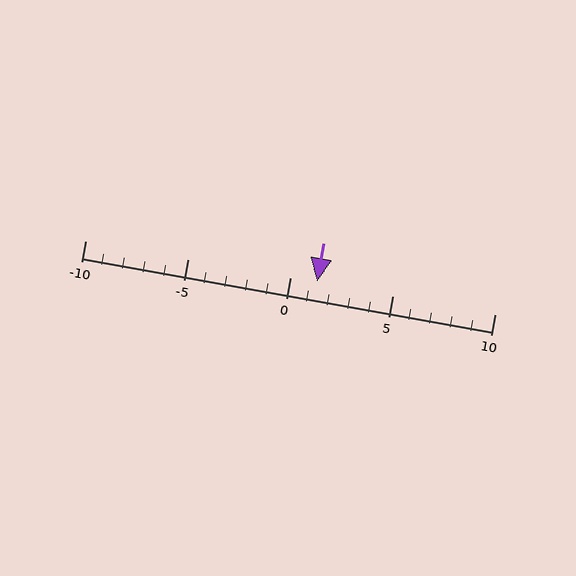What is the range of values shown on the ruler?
The ruler shows values from -10 to 10.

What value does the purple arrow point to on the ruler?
The purple arrow points to approximately 1.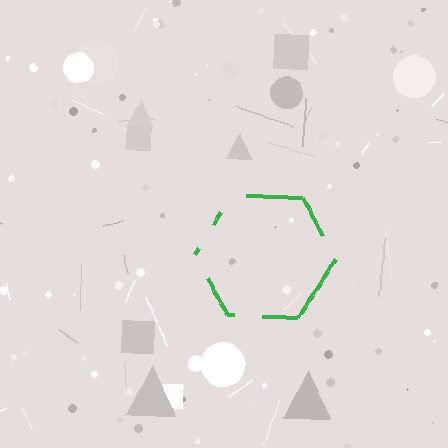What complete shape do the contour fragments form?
The contour fragments form a hexagon.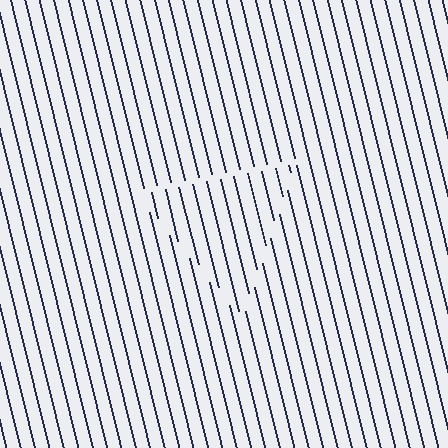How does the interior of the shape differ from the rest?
The interior of the shape contains the same grating, shifted by half a period — the contour is defined by the phase discontinuity where line-ends from the inner and outer gratings abut.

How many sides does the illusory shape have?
3 sides — the line-ends trace a triangle.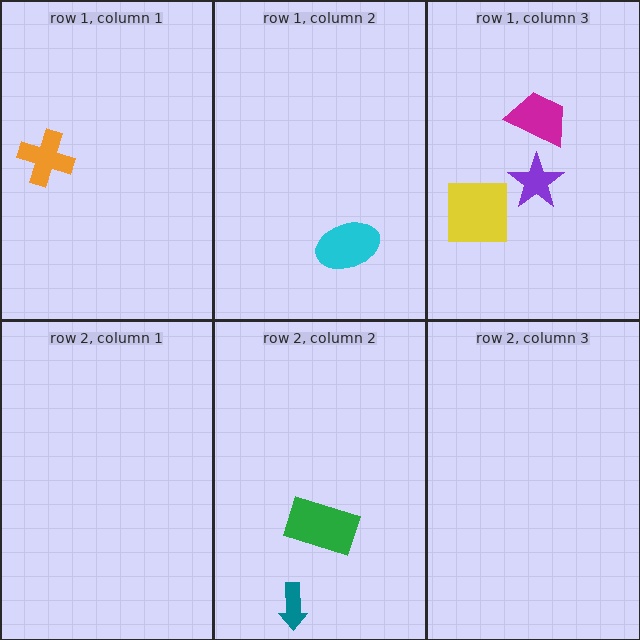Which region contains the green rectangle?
The row 2, column 2 region.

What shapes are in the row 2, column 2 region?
The green rectangle, the teal arrow.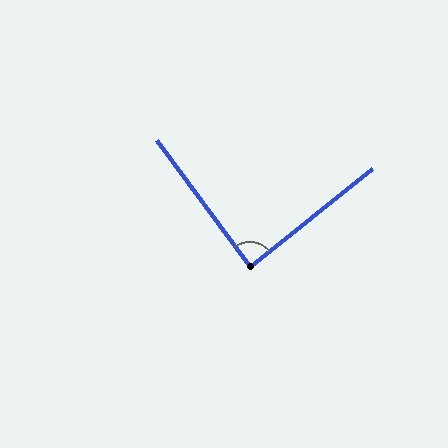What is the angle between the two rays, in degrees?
Approximately 88 degrees.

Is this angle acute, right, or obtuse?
It is approximately a right angle.